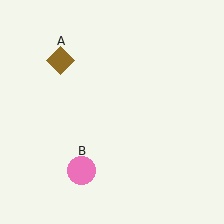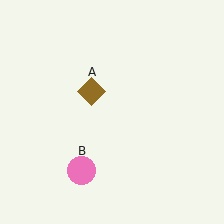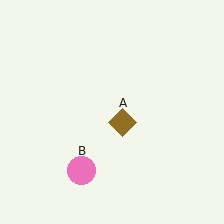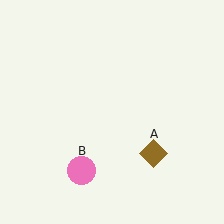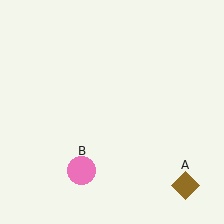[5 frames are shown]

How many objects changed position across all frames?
1 object changed position: brown diamond (object A).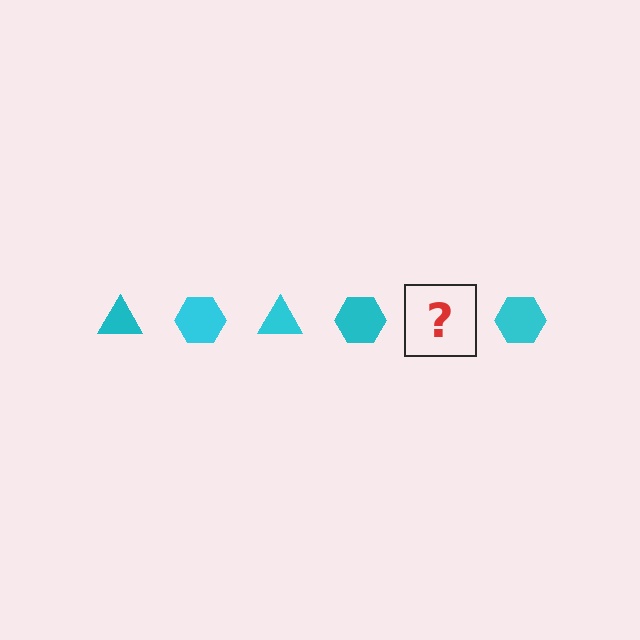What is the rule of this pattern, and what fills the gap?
The rule is that the pattern cycles through triangle, hexagon shapes in cyan. The gap should be filled with a cyan triangle.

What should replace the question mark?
The question mark should be replaced with a cyan triangle.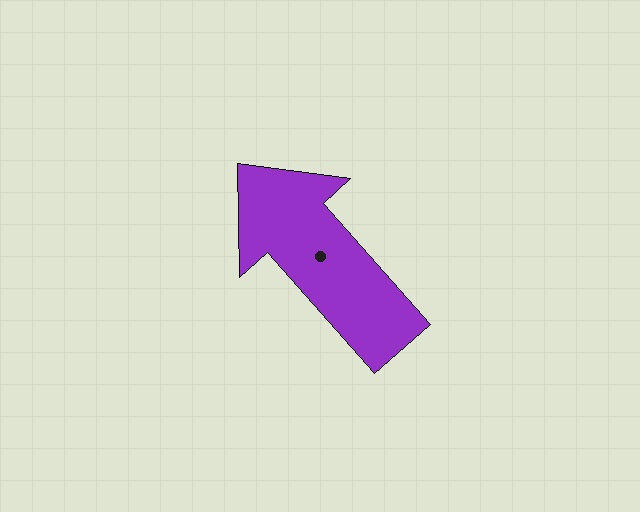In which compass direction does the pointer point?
Northwest.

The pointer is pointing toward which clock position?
Roughly 11 o'clock.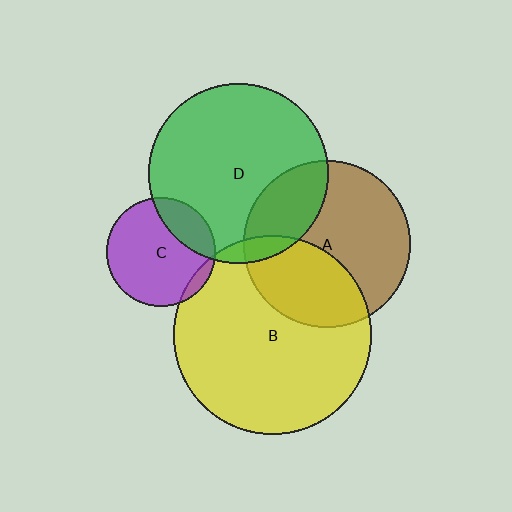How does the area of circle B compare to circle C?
Approximately 3.3 times.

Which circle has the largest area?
Circle B (yellow).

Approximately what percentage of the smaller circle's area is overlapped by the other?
Approximately 5%.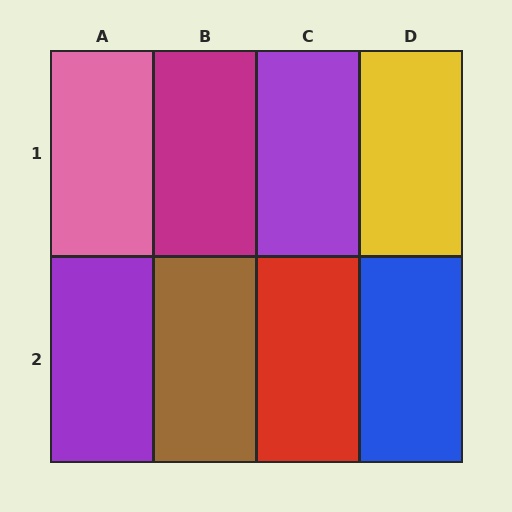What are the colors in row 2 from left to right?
Purple, brown, red, blue.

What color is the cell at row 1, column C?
Purple.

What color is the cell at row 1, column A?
Pink.